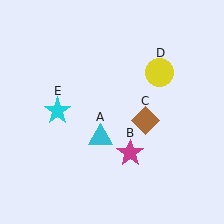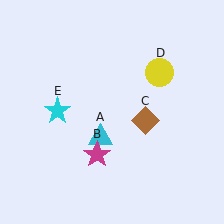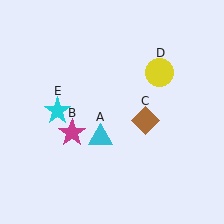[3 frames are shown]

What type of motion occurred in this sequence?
The magenta star (object B) rotated clockwise around the center of the scene.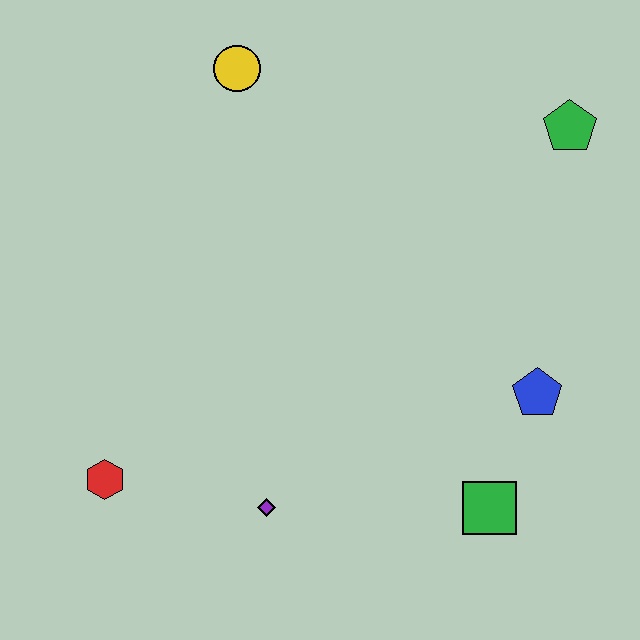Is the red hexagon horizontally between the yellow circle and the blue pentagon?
No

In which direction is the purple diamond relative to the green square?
The purple diamond is to the left of the green square.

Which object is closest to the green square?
The blue pentagon is closest to the green square.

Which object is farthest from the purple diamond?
The green pentagon is farthest from the purple diamond.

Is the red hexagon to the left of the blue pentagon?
Yes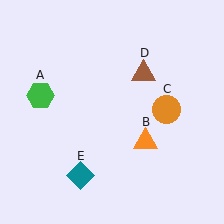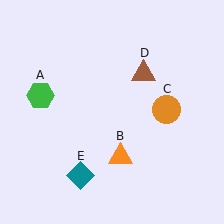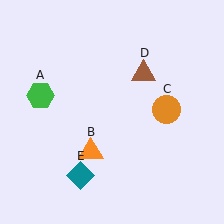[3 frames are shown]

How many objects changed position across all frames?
1 object changed position: orange triangle (object B).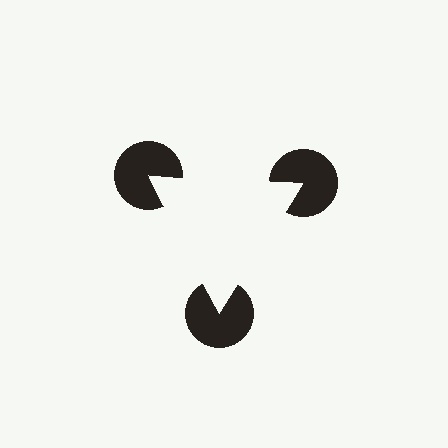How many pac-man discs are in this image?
There are 3 — one at each vertex of the illusory triangle.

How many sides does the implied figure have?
3 sides.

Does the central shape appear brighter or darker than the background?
It typically appears slightly brighter than the background, even though no actual brightness change is drawn.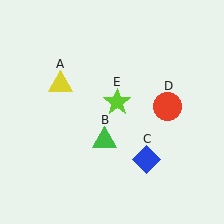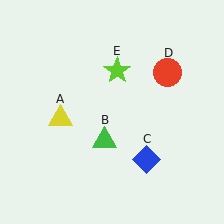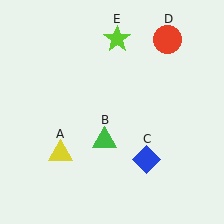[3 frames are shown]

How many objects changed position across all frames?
3 objects changed position: yellow triangle (object A), red circle (object D), lime star (object E).